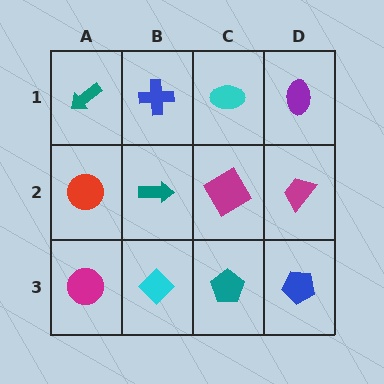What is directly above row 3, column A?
A red circle.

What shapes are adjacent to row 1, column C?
A magenta diamond (row 2, column C), a blue cross (row 1, column B), a purple ellipse (row 1, column D).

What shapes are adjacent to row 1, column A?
A red circle (row 2, column A), a blue cross (row 1, column B).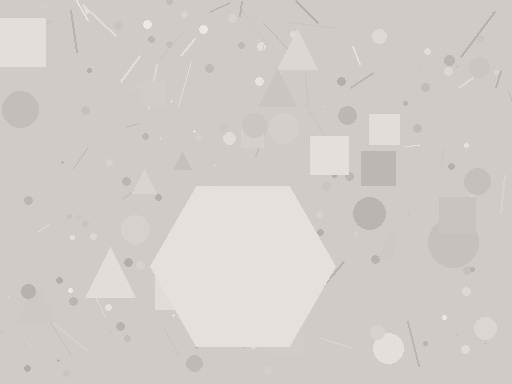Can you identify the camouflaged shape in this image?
The camouflaged shape is a hexagon.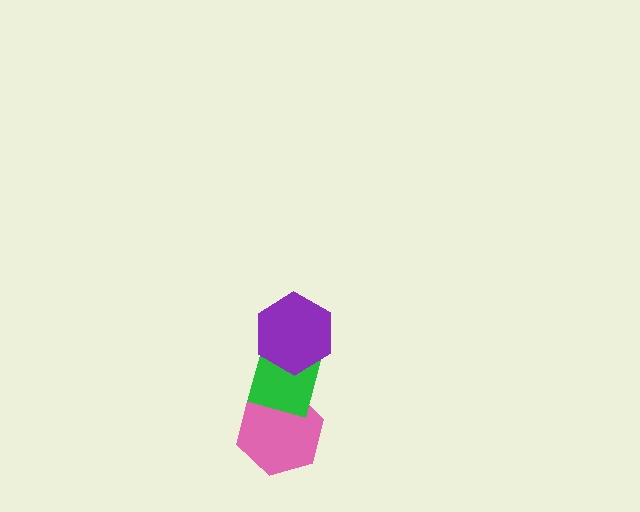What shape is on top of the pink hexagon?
The green diamond is on top of the pink hexagon.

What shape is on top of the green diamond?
The purple hexagon is on top of the green diamond.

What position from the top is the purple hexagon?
The purple hexagon is 1st from the top.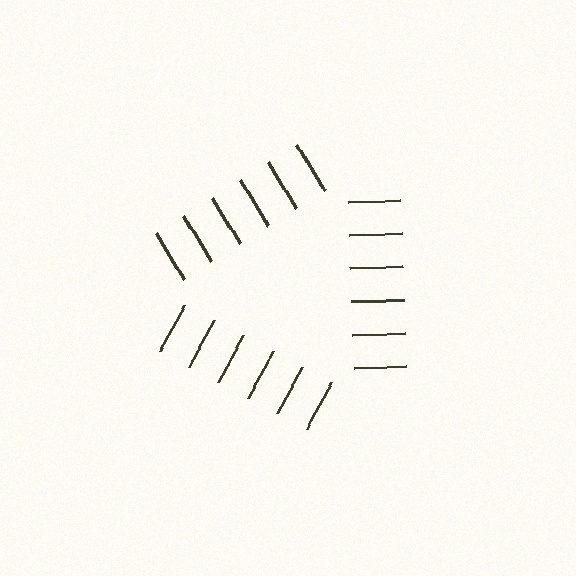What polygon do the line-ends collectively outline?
An illusory triangle — the line segments terminate on its edges but no continuous stroke is drawn.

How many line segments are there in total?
18 — 6 along each of the 3 edges.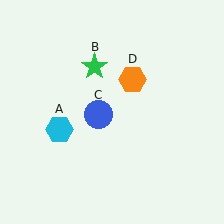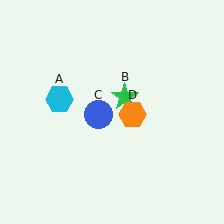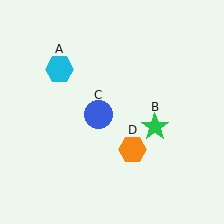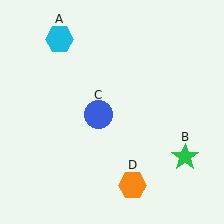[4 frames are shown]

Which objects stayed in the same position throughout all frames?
Blue circle (object C) remained stationary.